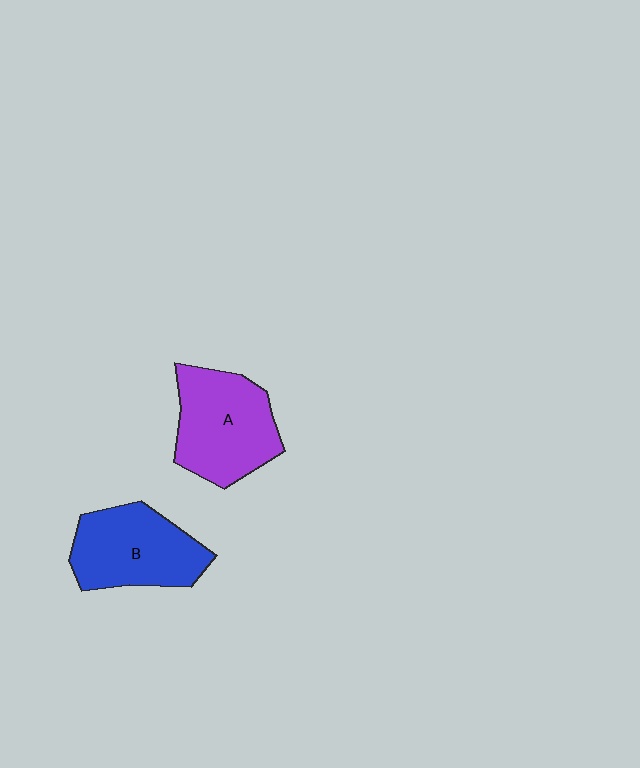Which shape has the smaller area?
Shape B (blue).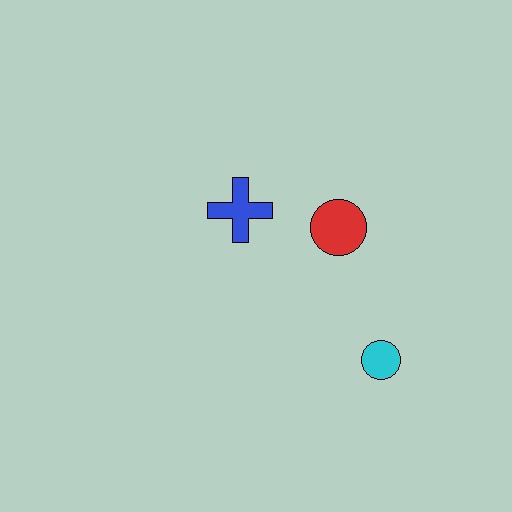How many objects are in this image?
There are 3 objects.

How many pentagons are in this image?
There are no pentagons.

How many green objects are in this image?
There are no green objects.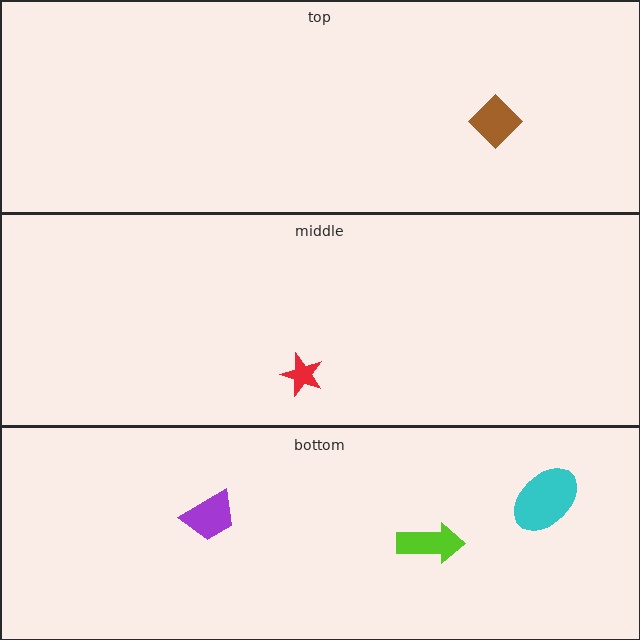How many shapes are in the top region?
1.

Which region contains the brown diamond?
The top region.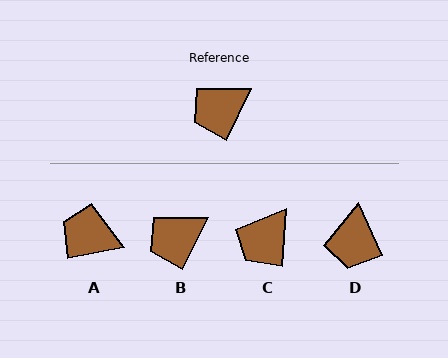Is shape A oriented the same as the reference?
No, it is off by about 53 degrees.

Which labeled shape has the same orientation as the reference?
B.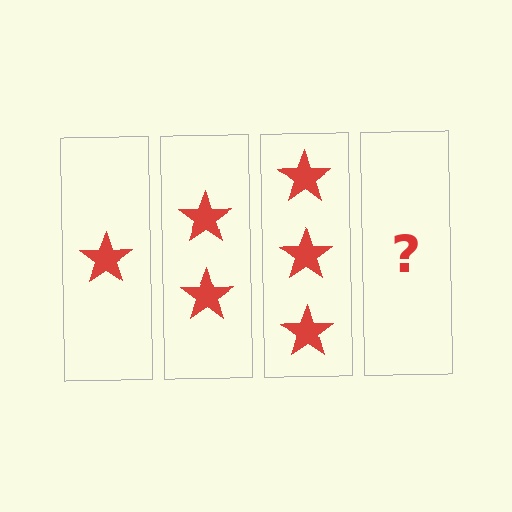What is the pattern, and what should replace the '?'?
The pattern is that each step adds one more star. The '?' should be 4 stars.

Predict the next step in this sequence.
The next step is 4 stars.